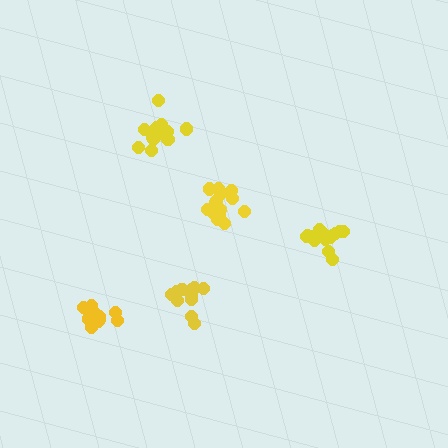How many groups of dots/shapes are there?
There are 5 groups.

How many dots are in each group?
Group 1: 16 dots, Group 2: 16 dots, Group 3: 12 dots, Group 4: 15 dots, Group 5: 13 dots (72 total).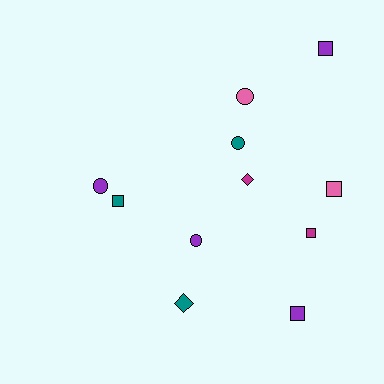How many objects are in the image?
There are 11 objects.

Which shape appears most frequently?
Square, with 5 objects.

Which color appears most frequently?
Purple, with 4 objects.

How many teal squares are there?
There is 1 teal square.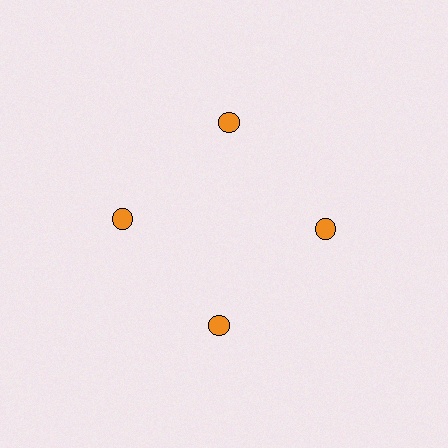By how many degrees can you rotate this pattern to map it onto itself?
The pattern maps onto itself every 90 degrees of rotation.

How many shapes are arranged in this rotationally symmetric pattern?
There are 4 shapes, arranged in 4 groups of 1.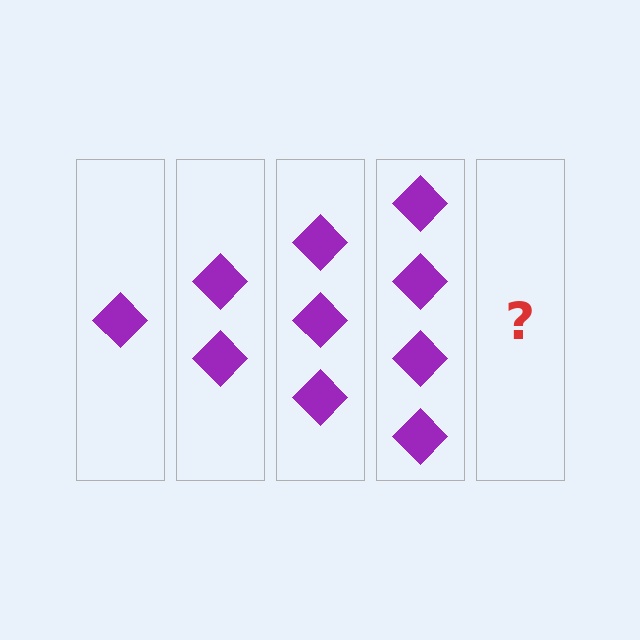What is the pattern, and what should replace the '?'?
The pattern is that each step adds one more diamond. The '?' should be 5 diamonds.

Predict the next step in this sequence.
The next step is 5 diamonds.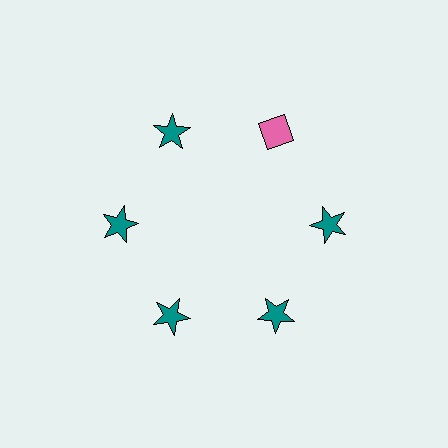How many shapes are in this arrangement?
There are 6 shapes arranged in a ring pattern.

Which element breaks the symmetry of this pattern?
The pink diamond at roughly the 1 o'clock position breaks the symmetry. All other shapes are teal stars.